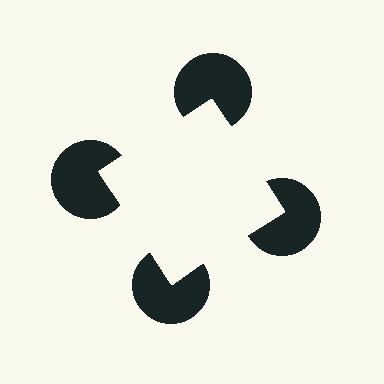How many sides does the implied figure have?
4 sides.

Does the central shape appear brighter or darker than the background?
It typically appears slightly brighter than the background, even though no actual brightness change is drawn.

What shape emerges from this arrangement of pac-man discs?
An illusory square — its edges are inferred from the aligned wedge cuts in the pac-man discs, not physically drawn.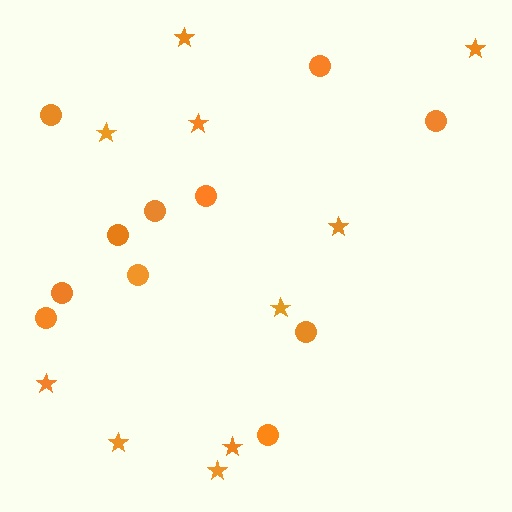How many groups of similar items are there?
There are 2 groups: one group of circles (11) and one group of stars (10).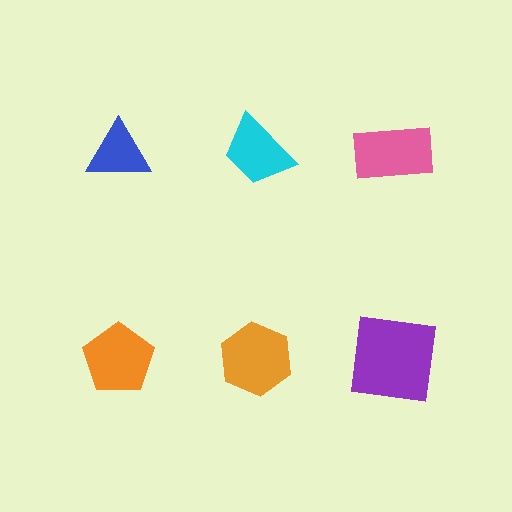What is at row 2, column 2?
An orange hexagon.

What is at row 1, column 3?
A pink rectangle.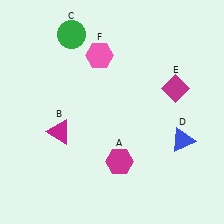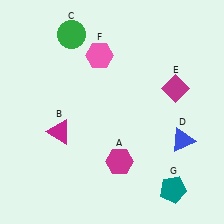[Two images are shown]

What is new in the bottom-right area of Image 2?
A teal pentagon (G) was added in the bottom-right area of Image 2.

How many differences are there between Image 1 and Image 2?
There is 1 difference between the two images.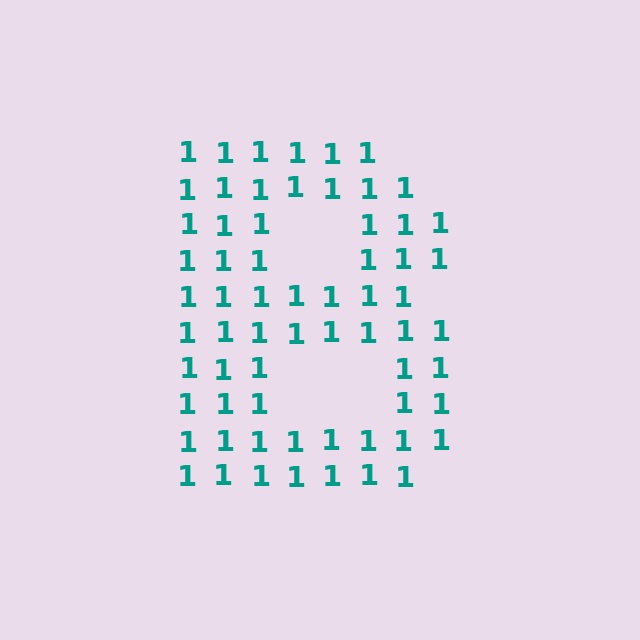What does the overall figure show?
The overall figure shows the letter B.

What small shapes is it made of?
It is made of small digit 1's.